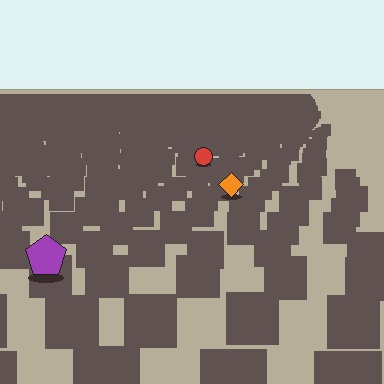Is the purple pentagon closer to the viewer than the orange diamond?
Yes. The purple pentagon is closer — you can tell from the texture gradient: the ground texture is coarser near it.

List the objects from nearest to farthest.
From nearest to farthest: the purple pentagon, the orange diamond, the red circle.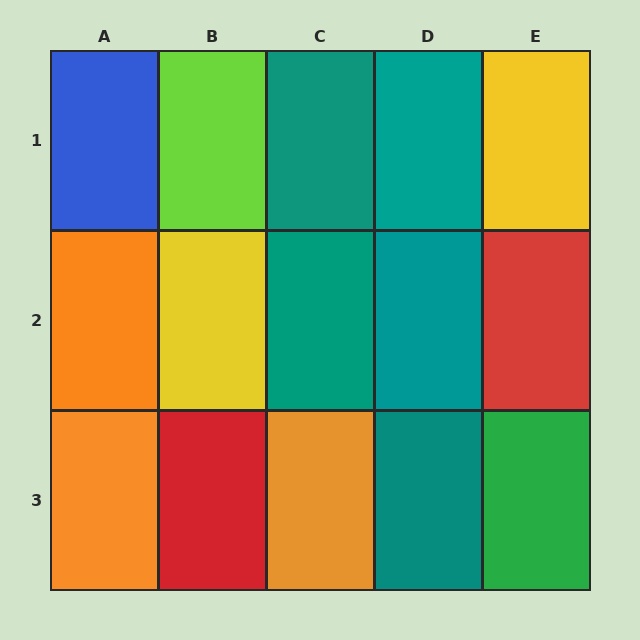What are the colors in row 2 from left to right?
Orange, yellow, teal, teal, red.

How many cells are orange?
3 cells are orange.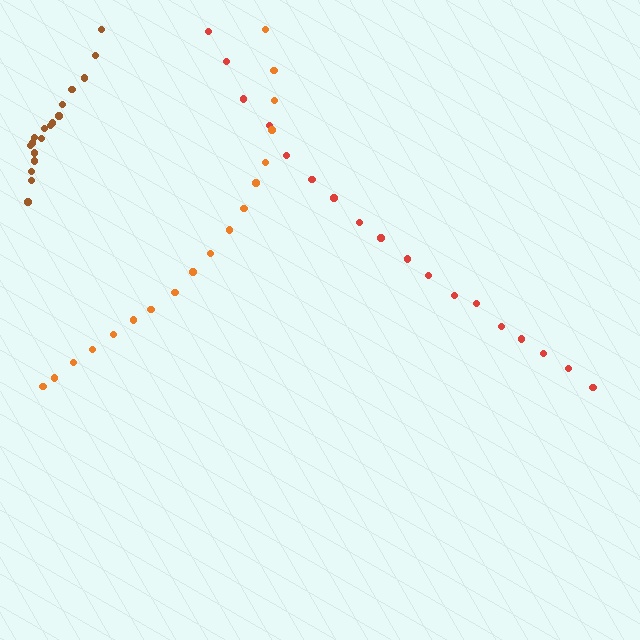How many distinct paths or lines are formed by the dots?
There are 3 distinct paths.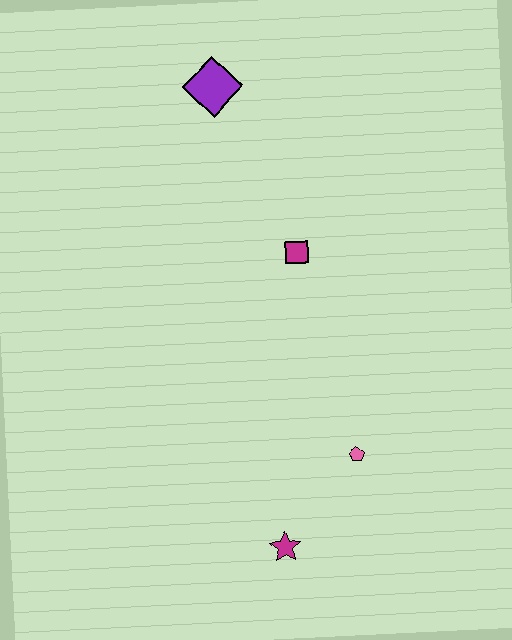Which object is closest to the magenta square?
The purple diamond is closest to the magenta square.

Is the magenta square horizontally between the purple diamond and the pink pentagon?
Yes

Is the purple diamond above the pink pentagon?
Yes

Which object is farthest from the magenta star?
The purple diamond is farthest from the magenta star.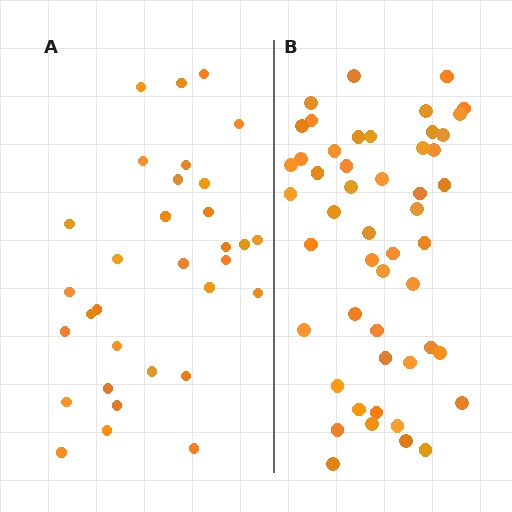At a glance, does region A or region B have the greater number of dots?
Region B (the right region) has more dots.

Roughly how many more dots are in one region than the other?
Region B has approximately 20 more dots than region A.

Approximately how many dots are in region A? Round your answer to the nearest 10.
About 30 dots. (The exact count is 32, which rounds to 30.)